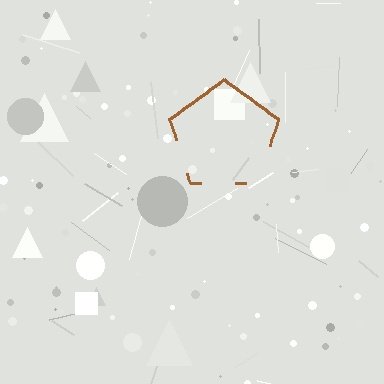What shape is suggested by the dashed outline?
The dashed outline suggests a pentagon.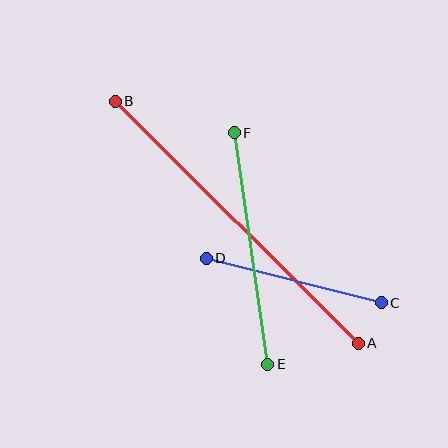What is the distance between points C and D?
The distance is approximately 180 pixels.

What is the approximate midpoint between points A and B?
The midpoint is at approximately (237, 222) pixels.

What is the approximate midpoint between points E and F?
The midpoint is at approximately (251, 248) pixels.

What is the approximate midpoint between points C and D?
The midpoint is at approximately (294, 281) pixels.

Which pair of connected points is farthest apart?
Points A and B are farthest apart.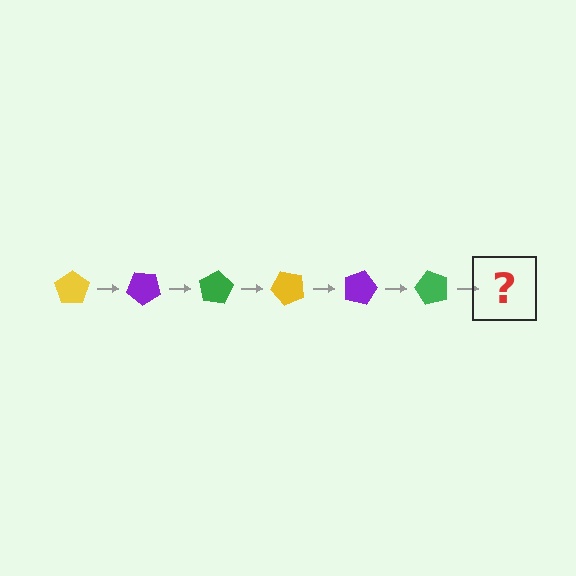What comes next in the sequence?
The next element should be a yellow pentagon, rotated 240 degrees from the start.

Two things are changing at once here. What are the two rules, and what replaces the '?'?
The two rules are that it rotates 40 degrees each step and the color cycles through yellow, purple, and green. The '?' should be a yellow pentagon, rotated 240 degrees from the start.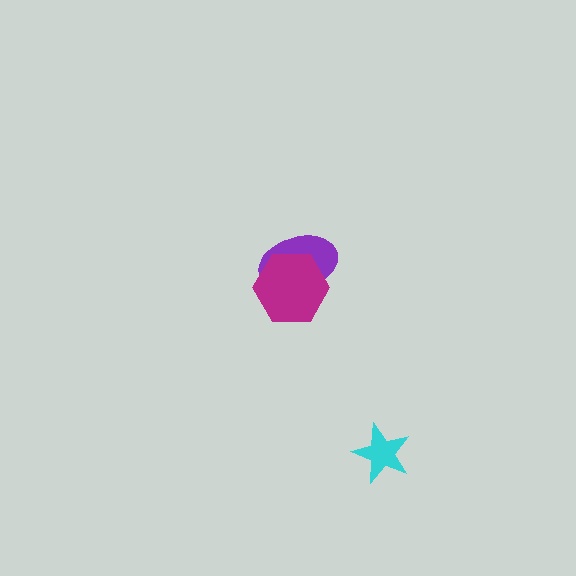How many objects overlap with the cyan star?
0 objects overlap with the cyan star.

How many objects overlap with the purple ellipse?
1 object overlaps with the purple ellipse.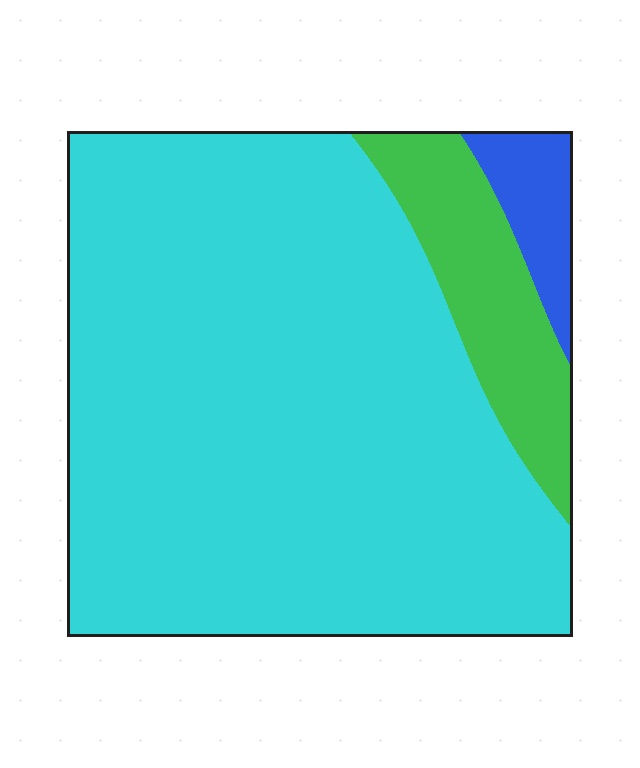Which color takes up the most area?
Cyan, at roughly 80%.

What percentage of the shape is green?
Green covers 13% of the shape.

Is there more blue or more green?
Green.